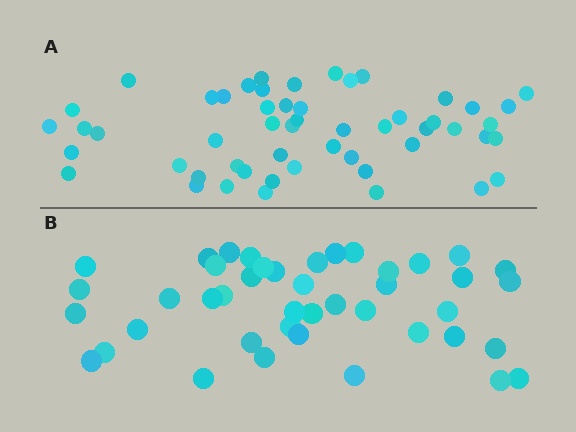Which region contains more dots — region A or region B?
Region A (the top region) has more dots.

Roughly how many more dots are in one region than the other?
Region A has roughly 10 or so more dots than region B.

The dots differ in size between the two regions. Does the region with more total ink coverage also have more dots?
No. Region B has more total ink coverage because its dots are larger, but region A actually contains more individual dots. Total area can be misleading — the number of items is what matters here.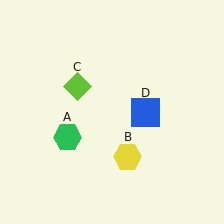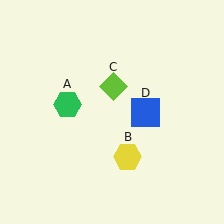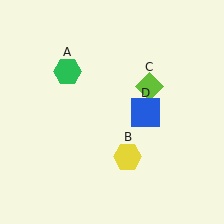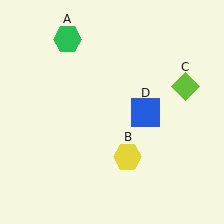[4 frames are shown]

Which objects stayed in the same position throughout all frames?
Yellow hexagon (object B) and blue square (object D) remained stationary.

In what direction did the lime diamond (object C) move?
The lime diamond (object C) moved right.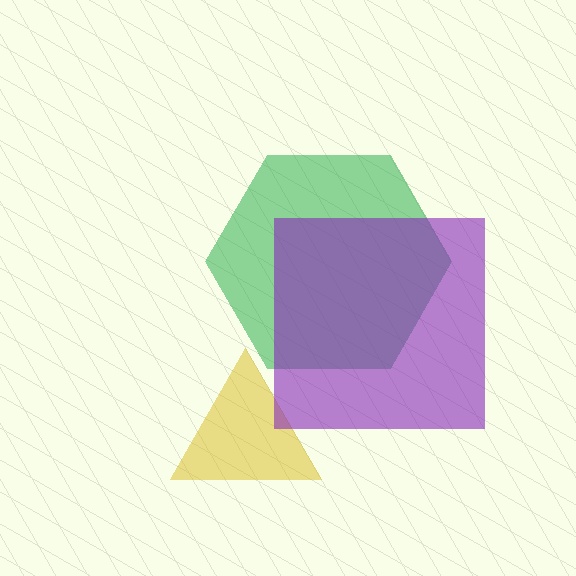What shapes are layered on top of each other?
The layered shapes are: a yellow triangle, a green hexagon, a purple square.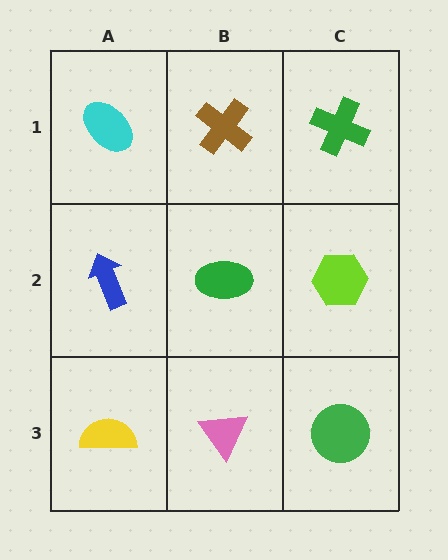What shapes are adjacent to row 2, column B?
A brown cross (row 1, column B), a pink triangle (row 3, column B), a blue arrow (row 2, column A), a lime hexagon (row 2, column C).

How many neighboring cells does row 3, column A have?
2.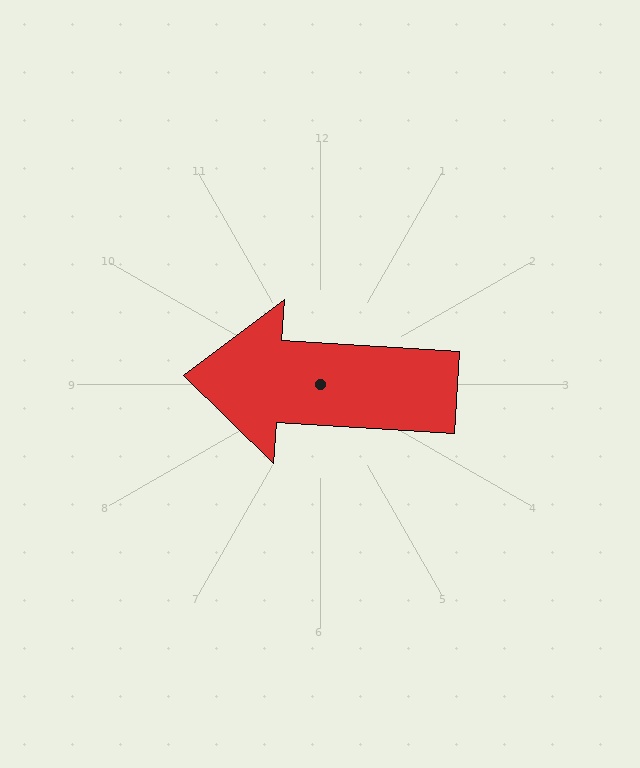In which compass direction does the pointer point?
West.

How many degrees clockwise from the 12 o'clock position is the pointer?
Approximately 274 degrees.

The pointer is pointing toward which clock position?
Roughly 9 o'clock.